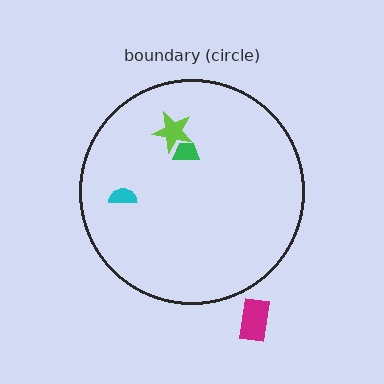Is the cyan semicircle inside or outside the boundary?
Inside.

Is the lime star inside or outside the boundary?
Inside.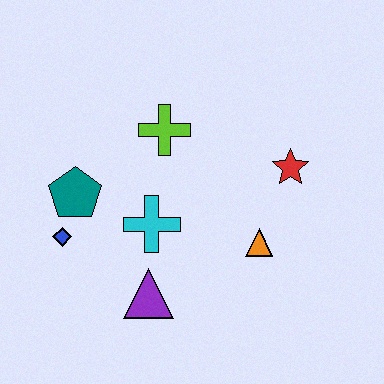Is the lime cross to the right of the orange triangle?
No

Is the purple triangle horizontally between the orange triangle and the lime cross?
No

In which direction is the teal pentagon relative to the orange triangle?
The teal pentagon is to the left of the orange triangle.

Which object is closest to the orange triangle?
The red star is closest to the orange triangle.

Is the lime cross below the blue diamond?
No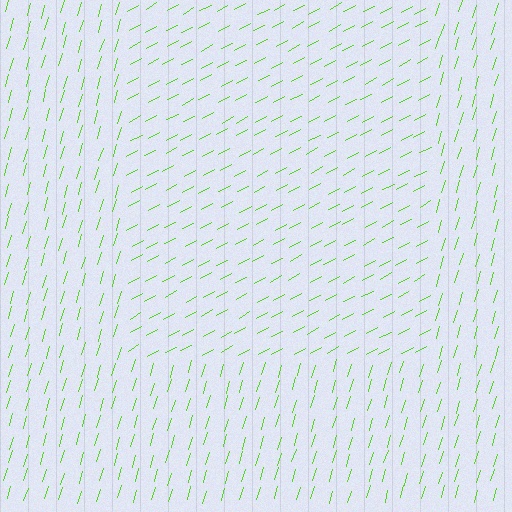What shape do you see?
I see a rectangle.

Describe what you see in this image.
The image is filled with small lime line segments. A rectangle region in the image has lines oriented differently from the surrounding lines, creating a visible texture boundary.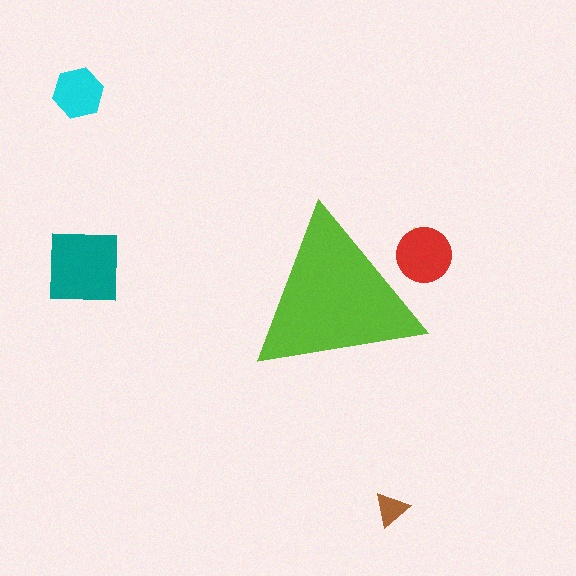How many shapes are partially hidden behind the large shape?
2 shapes are partially hidden.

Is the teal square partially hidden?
No, the teal square is fully visible.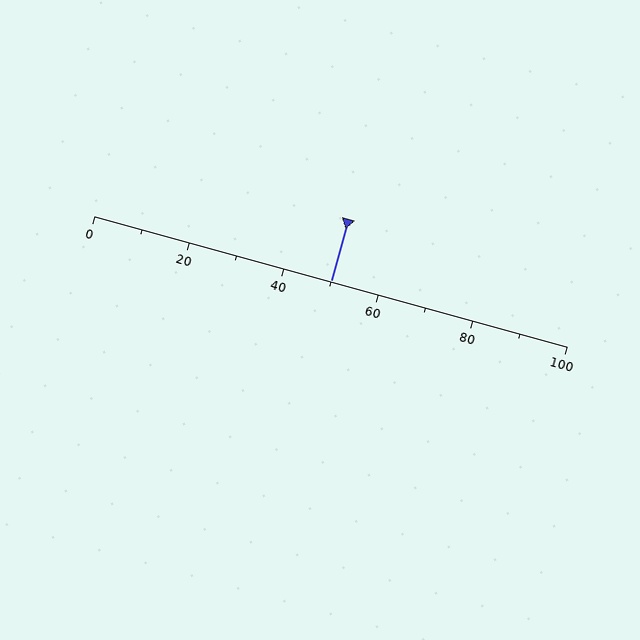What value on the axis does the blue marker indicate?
The marker indicates approximately 50.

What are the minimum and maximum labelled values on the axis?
The axis runs from 0 to 100.